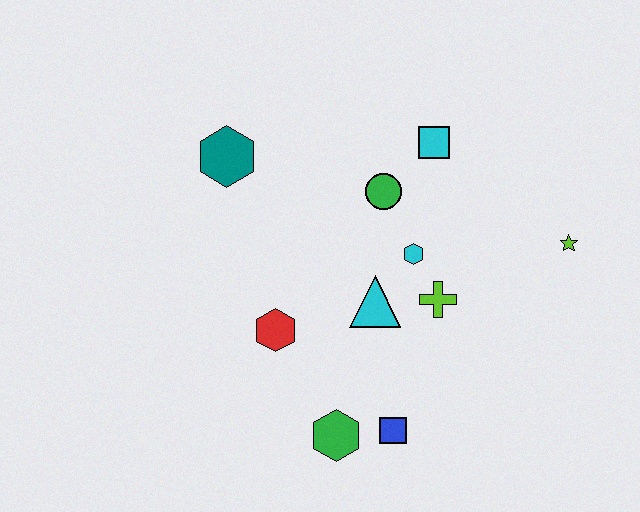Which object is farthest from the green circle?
The green hexagon is farthest from the green circle.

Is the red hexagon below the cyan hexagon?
Yes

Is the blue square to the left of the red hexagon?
No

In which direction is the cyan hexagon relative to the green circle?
The cyan hexagon is below the green circle.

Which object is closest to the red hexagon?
The cyan triangle is closest to the red hexagon.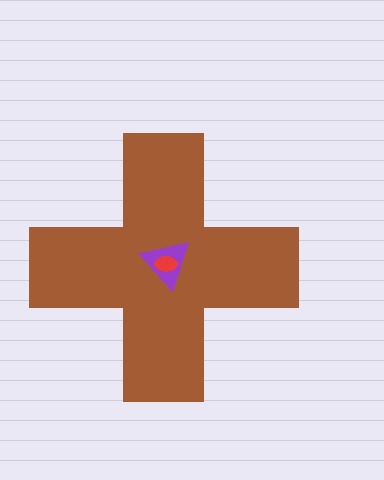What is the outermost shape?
The brown cross.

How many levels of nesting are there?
3.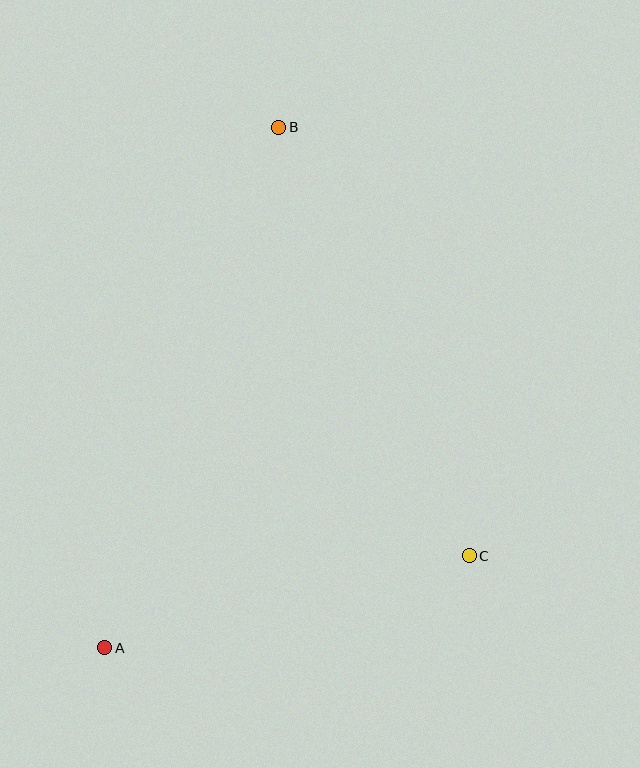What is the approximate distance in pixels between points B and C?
The distance between B and C is approximately 469 pixels.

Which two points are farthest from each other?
Points A and B are farthest from each other.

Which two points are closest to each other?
Points A and C are closest to each other.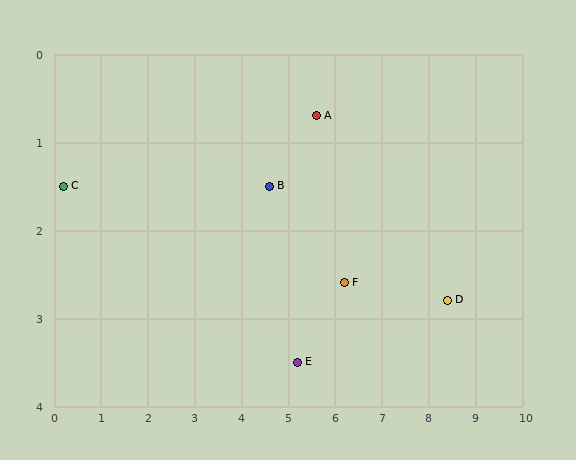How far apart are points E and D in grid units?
Points E and D are about 3.3 grid units apart.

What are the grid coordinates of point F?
Point F is at approximately (6.2, 2.6).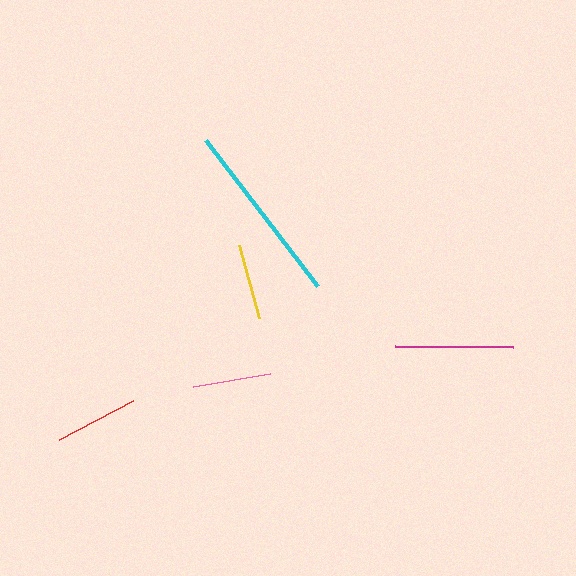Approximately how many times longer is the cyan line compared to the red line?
The cyan line is approximately 2.2 times the length of the red line.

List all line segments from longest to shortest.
From longest to shortest: cyan, magenta, red, pink, yellow.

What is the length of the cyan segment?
The cyan segment is approximately 184 pixels long.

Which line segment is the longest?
The cyan line is the longest at approximately 184 pixels.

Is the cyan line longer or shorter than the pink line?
The cyan line is longer than the pink line.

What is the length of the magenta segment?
The magenta segment is approximately 118 pixels long.